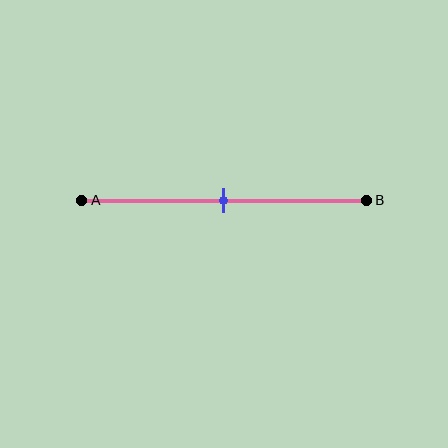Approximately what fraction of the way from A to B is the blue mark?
The blue mark is approximately 50% of the way from A to B.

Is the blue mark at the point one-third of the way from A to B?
No, the mark is at about 50% from A, not at the 33% one-third point.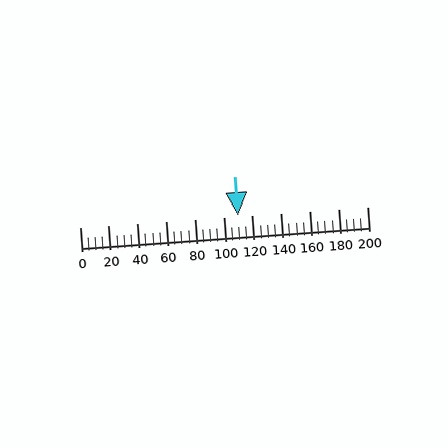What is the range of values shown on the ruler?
The ruler shows values from 0 to 200.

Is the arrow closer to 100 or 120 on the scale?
The arrow is closer to 120.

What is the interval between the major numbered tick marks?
The major tick marks are spaced 20 units apart.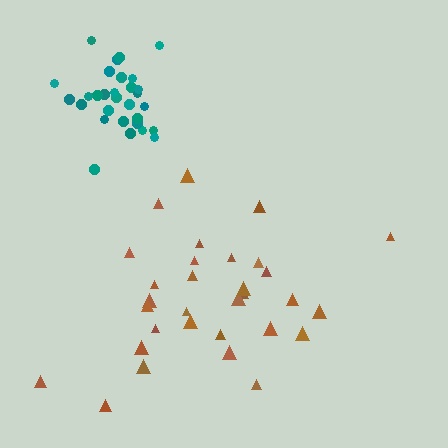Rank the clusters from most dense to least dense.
teal, brown.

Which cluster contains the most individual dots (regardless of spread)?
Brown (31).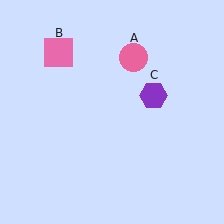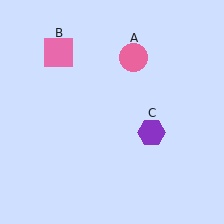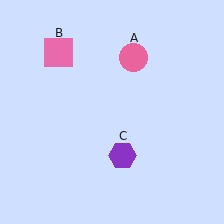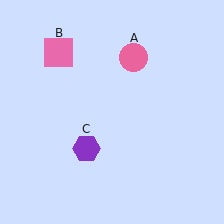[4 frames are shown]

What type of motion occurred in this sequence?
The purple hexagon (object C) rotated clockwise around the center of the scene.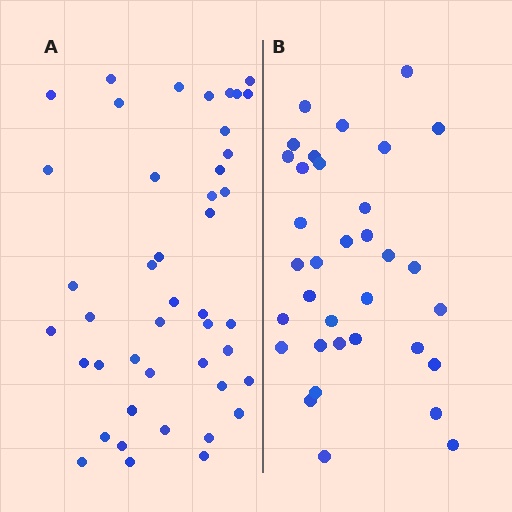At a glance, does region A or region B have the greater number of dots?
Region A (the left region) has more dots.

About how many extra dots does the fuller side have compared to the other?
Region A has roughly 10 or so more dots than region B.